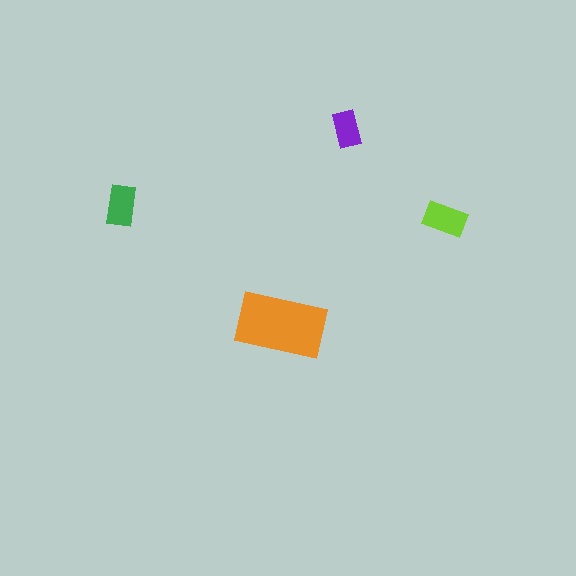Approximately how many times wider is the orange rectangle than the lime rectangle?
About 2 times wider.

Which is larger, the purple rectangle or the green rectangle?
The green one.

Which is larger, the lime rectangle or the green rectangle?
The lime one.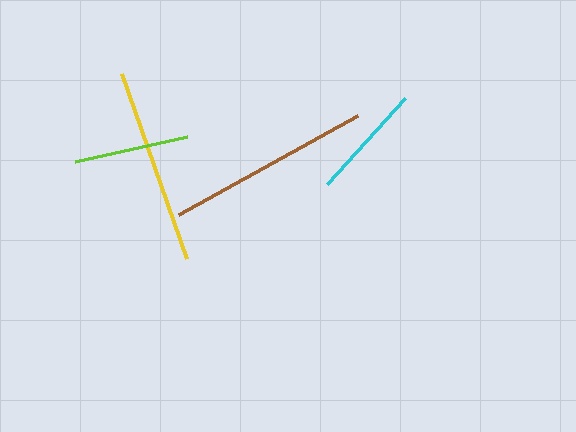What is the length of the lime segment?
The lime segment is approximately 115 pixels long.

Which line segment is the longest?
The brown line is the longest at approximately 205 pixels.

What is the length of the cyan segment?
The cyan segment is approximately 116 pixels long.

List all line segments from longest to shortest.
From longest to shortest: brown, yellow, cyan, lime.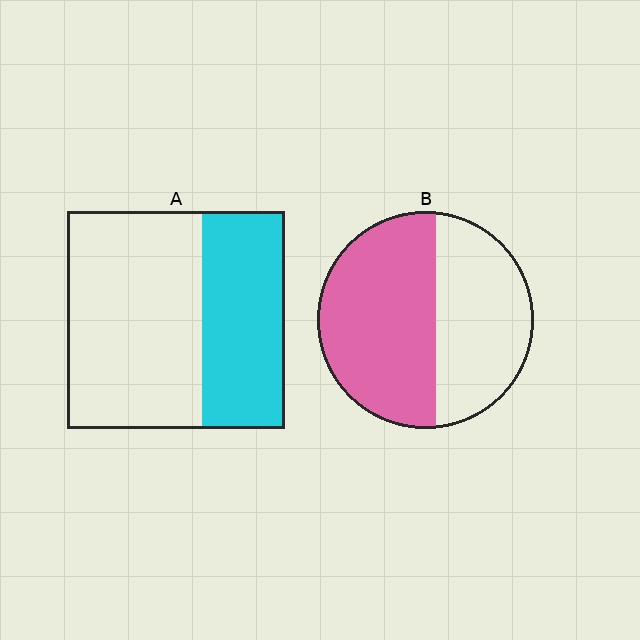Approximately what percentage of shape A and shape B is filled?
A is approximately 40% and B is approximately 55%.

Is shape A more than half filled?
No.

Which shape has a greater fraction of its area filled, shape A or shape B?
Shape B.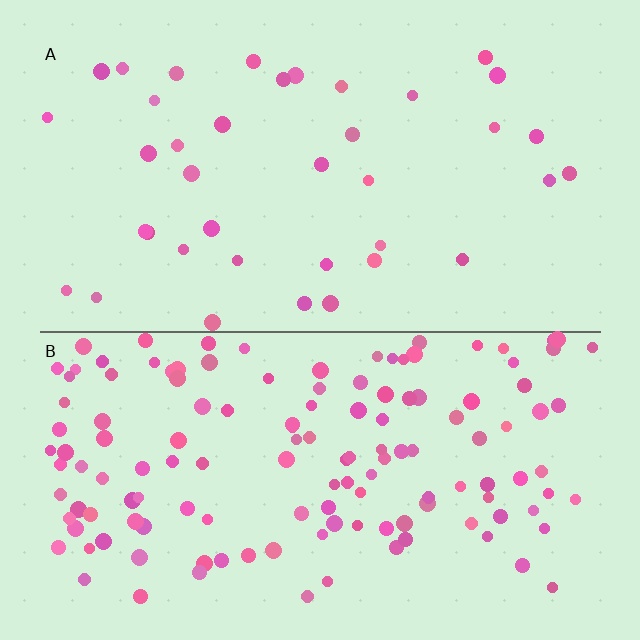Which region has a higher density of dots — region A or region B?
B (the bottom).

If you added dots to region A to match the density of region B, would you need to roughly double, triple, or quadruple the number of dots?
Approximately quadruple.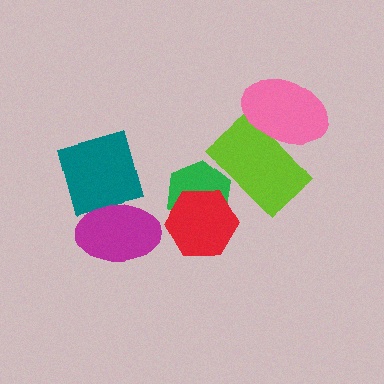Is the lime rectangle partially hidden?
Yes, it is partially covered by another shape.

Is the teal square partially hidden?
Yes, it is partially covered by another shape.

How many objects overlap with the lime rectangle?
2 objects overlap with the lime rectangle.